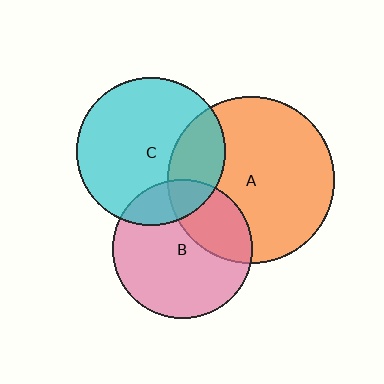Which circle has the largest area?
Circle A (orange).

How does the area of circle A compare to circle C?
Approximately 1.3 times.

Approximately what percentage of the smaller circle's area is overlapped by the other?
Approximately 30%.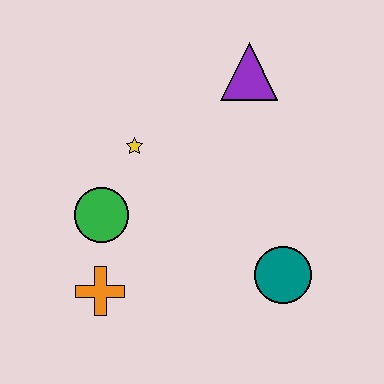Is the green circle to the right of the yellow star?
No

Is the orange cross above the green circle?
No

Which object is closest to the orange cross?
The green circle is closest to the orange cross.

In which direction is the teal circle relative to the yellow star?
The teal circle is to the right of the yellow star.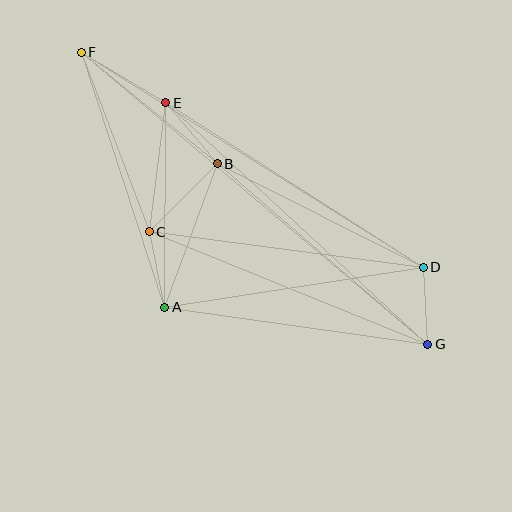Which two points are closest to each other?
Points A and C are closest to each other.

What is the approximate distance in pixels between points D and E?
The distance between D and E is approximately 305 pixels.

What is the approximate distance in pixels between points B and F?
The distance between B and F is approximately 176 pixels.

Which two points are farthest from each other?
Points F and G are farthest from each other.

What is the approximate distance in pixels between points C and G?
The distance between C and G is approximately 300 pixels.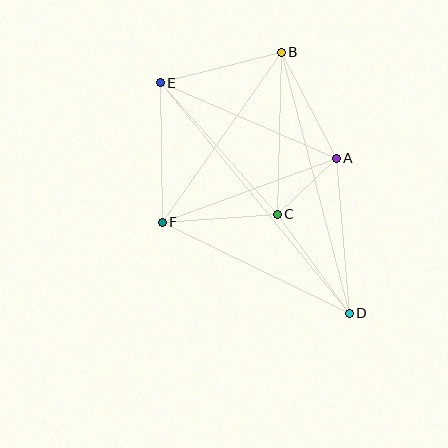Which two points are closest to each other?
Points A and C are closest to each other.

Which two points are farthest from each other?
Points D and E are farthest from each other.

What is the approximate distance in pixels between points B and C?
The distance between B and C is approximately 162 pixels.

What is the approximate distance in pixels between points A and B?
The distance between A and B is approximately 119 pixels.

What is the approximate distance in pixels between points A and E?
The distance between A and E is approximately 191 pixels.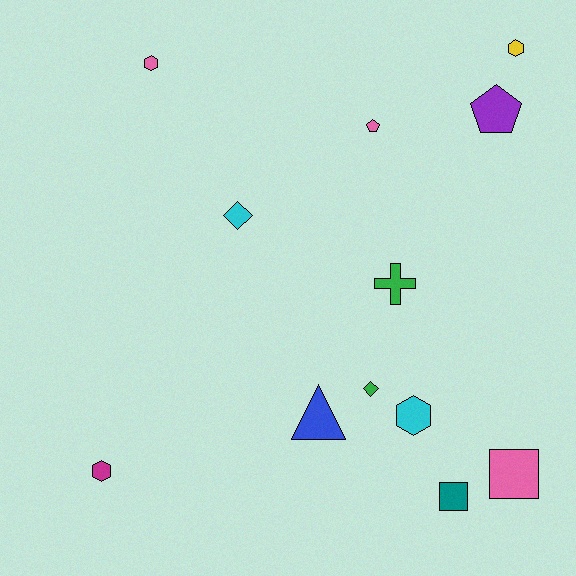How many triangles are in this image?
There is 1 triangle.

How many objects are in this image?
There are 12 objects.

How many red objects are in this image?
There are no red objects.